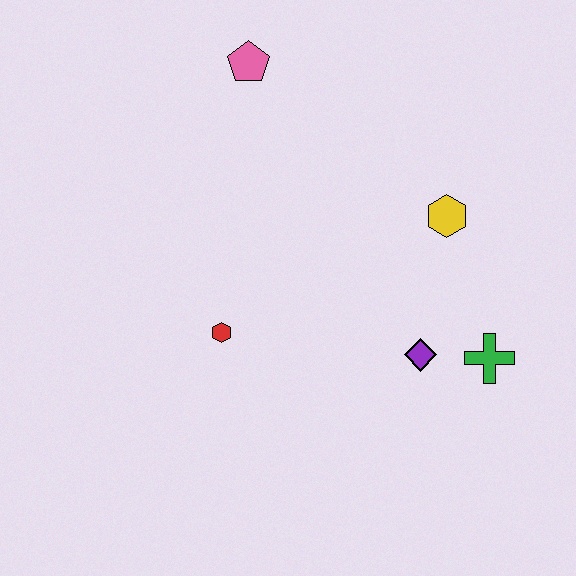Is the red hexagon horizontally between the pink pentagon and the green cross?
No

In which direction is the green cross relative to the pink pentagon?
The green cross is below the pink pentagon.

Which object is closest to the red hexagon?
The purple diamond is closest to the red hexagon.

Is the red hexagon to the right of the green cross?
No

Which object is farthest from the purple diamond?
The pink pentagon is farthest from the purple diamond.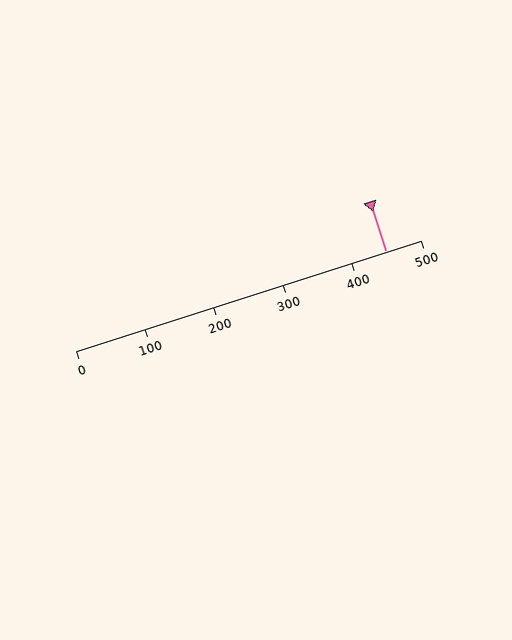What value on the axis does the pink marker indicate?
The marker indicates approximately 450.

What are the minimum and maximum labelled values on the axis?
The axis runs from 0 to 500.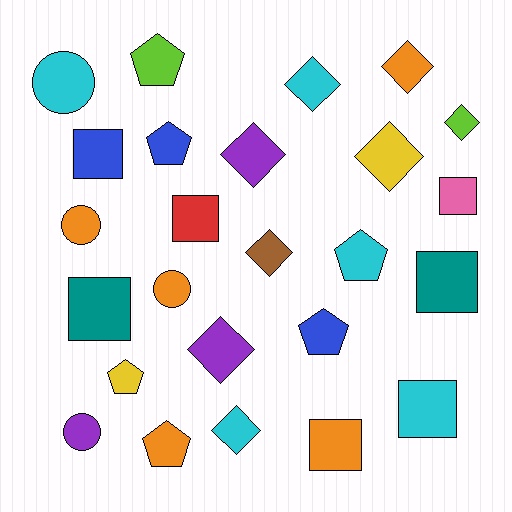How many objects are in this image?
There are 25 objects.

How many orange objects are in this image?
There are 5 orange objects.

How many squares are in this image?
There are 7 squares.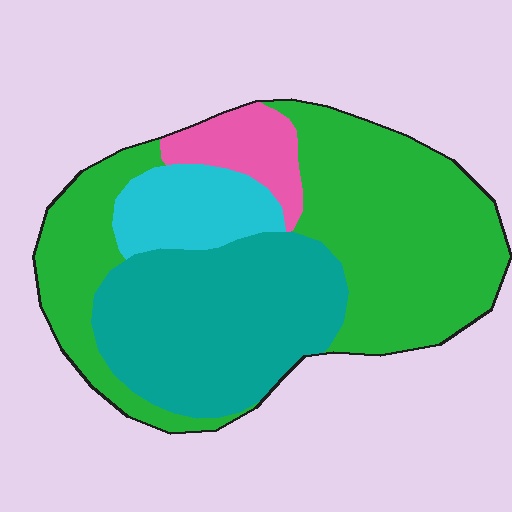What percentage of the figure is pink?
Pink takes up about one tenth (1/10) of the figure.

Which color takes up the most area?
Green, at roughly 50%.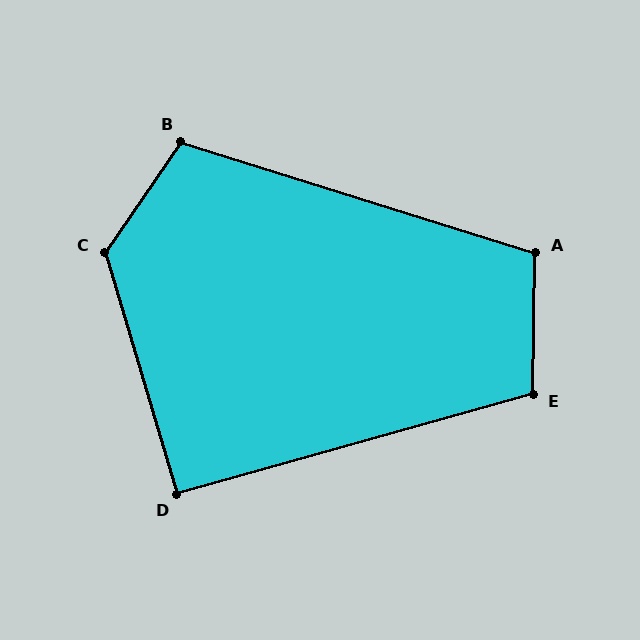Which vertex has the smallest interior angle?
D, at approximately 91 degrees.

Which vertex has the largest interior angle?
C, at approximately 129 degrees.